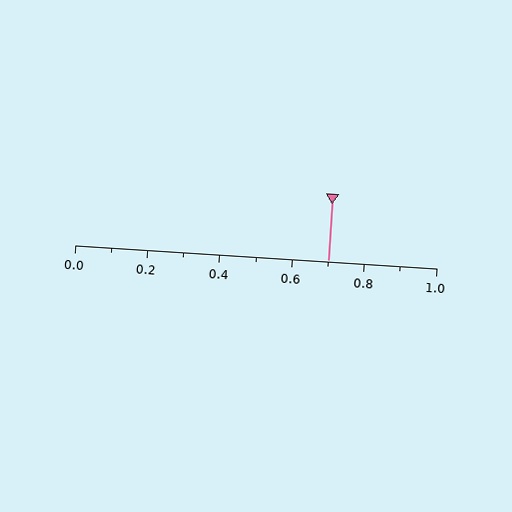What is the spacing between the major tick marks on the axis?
The major ticks are spaced 0.2 apart.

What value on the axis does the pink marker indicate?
The marker indicates approximately 0.7.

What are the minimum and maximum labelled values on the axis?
The axis runs from 0.0 to 1.0.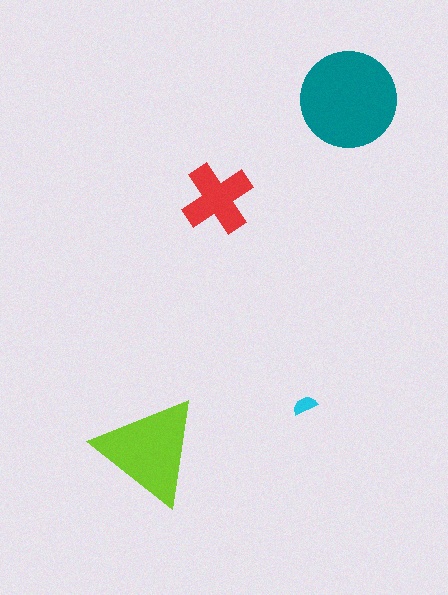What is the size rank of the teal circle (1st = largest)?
1st.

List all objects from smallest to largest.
The cyan semicircle, the red cross, the lime triangle, the teal circle.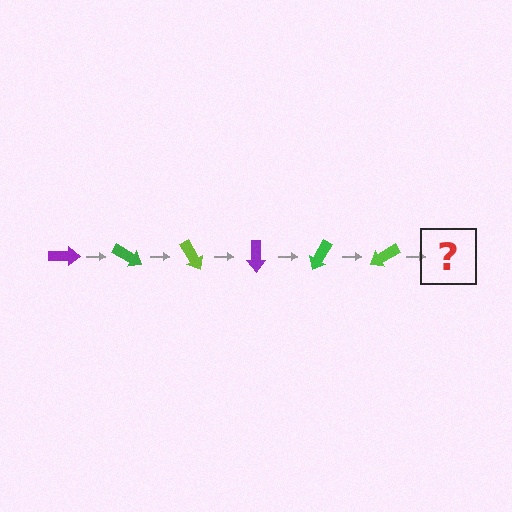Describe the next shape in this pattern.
It should be a purple arrow, rotated 180 degrees from the start.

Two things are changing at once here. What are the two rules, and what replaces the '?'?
The two rules are that it rotates 30 degrees each step and the color cycles through purple, green, and lime. The '?' should be a purple arrow, rotated 180 degrees from the start.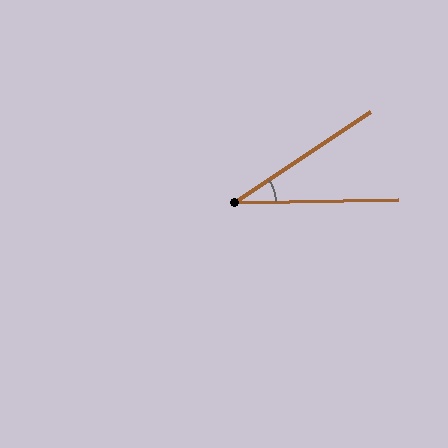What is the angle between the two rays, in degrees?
Approximately 33 degrees.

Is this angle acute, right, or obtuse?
It is acute.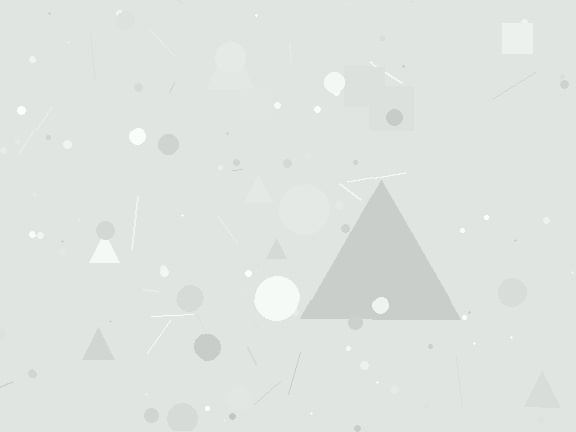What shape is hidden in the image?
A triangle is hidden in the image.